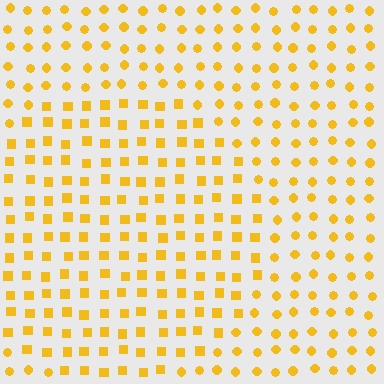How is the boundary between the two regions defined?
The boundary is defined by a change in element shape: squares inside vs. circles outside. All elements share the same color and spacing.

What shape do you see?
I see a circle.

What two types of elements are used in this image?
The image uses squares inside the circle region and circles outside it.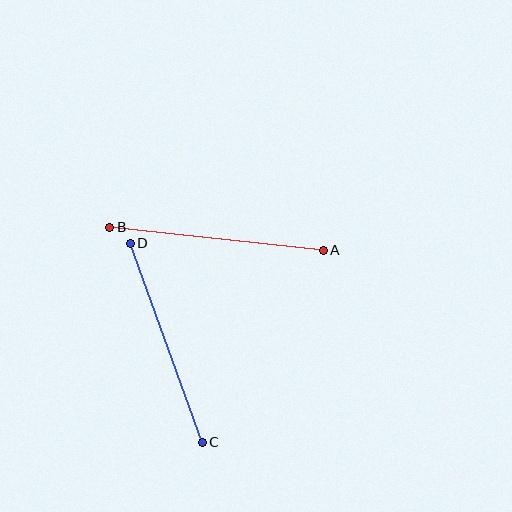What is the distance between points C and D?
The distance is approximately 212 pixels.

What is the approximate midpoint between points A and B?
The midpoint is at approximately (217, 239) pixels.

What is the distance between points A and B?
The distance is approximately 215 pixels.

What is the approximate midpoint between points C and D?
The midpoint is at approximately (166, 343) pixels.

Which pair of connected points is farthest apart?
Points A and B are farthest apart.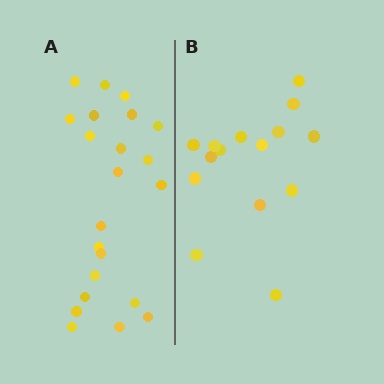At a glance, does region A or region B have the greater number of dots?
Region A (the left region) has more dots.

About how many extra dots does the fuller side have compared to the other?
Region A has roughly 8 or so more dots than region B.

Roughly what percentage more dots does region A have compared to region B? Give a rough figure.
About 45% more.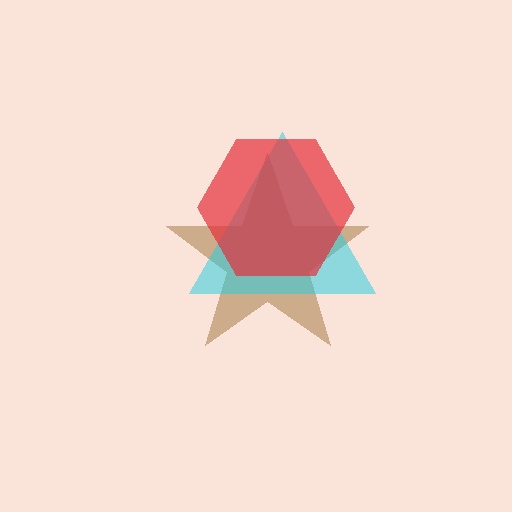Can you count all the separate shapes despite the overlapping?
Yes, there are 3 separate shapes.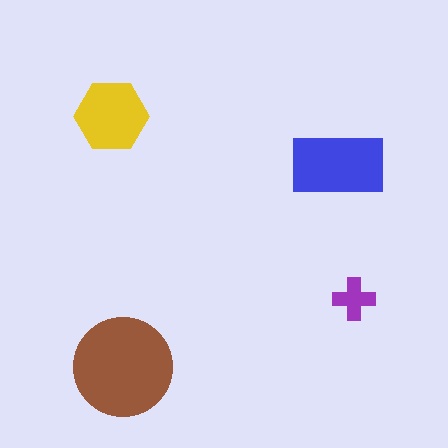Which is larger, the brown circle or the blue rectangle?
The brown circle.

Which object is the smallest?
The purple cross.